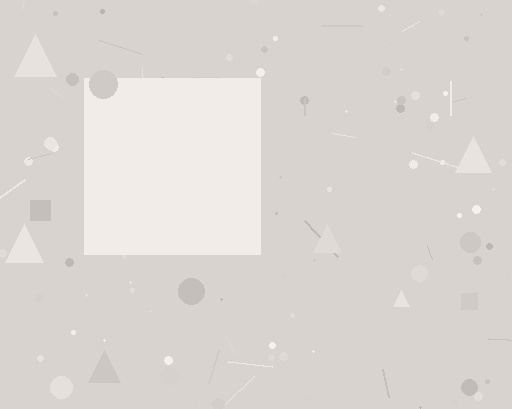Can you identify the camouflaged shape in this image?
The camouflaged shape is a square.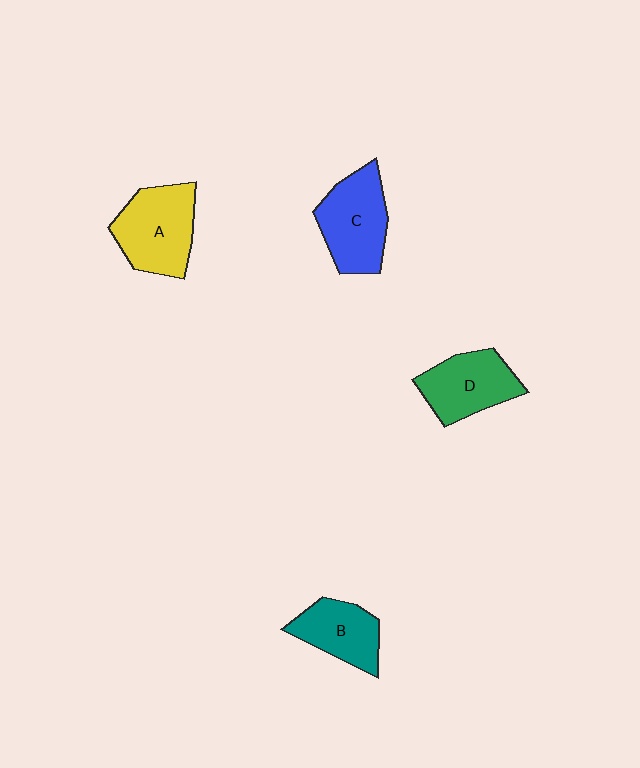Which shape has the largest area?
Shape A (yellow).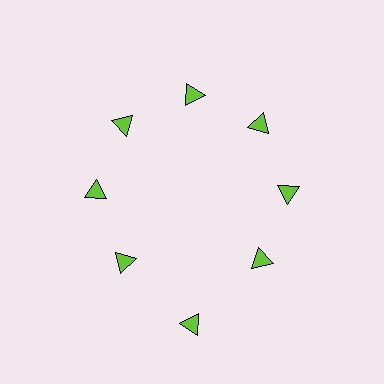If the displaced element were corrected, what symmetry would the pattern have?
It would have 8-fold rotational symmetry — the pattern would map onto itself every 45 degrees.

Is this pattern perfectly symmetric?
No. The 8 lime triangles are arranged in a ring, but one element near the 6 o'clock position is pushed outward from the center, breaking the 8-fold rotational symmetry.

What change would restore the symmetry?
The symmetry would be restored by moving it inward, back onto the ring so that all 8 triangles sit at equal angles and equal distance from the center.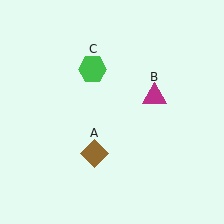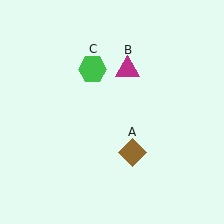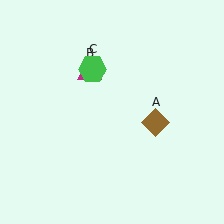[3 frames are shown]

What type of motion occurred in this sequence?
The brown diamond (object A), magenta triangle (object B) rotated counterclockwise around the center of the scene.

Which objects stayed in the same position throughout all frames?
Green hexagon (object C) remained stationary.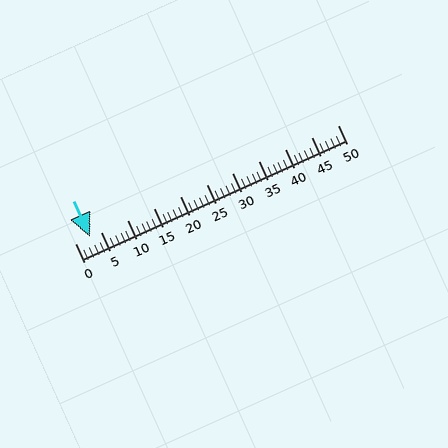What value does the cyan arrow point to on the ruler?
The cyan arrow points to approximately 3.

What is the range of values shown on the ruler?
The ruler shows values from 0 to 50.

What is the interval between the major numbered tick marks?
The major tick marks are spaced 5 units apart.